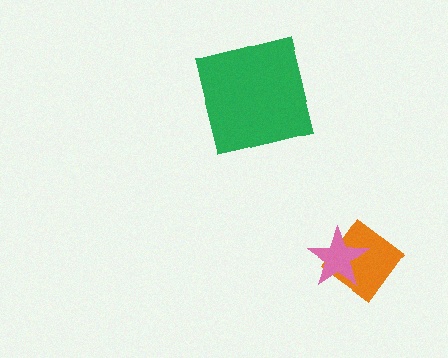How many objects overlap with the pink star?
1 object overlaps with the pink star.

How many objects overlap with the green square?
0 objects overlap with the green square.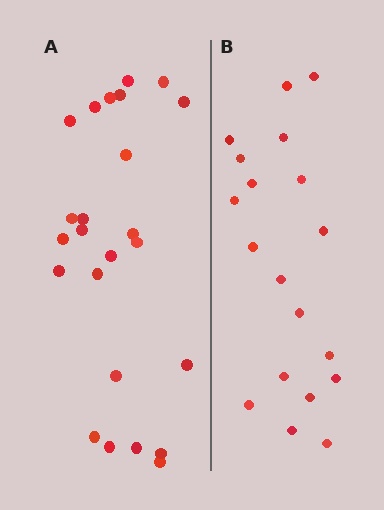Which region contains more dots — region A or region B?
Region A (the left region) has more dots.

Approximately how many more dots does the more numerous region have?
Region A has about 5 more dots than region B.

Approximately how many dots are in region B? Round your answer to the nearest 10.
About 20 dots. (The exact count is 19, which rounds to 20.)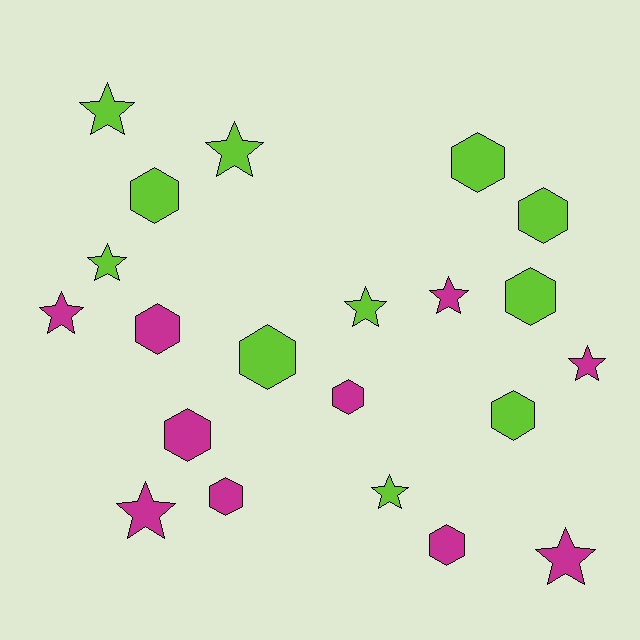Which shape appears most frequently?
Hexagon, with 11 objects.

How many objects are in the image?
There are 21 objects.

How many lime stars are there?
There are 5 lime stars.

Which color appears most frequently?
Lime, with 11 objects.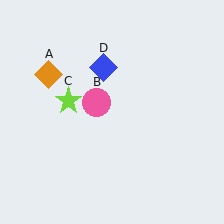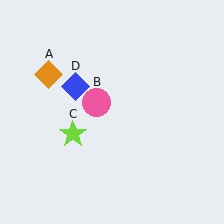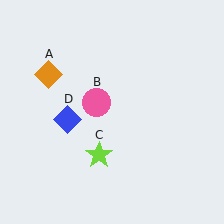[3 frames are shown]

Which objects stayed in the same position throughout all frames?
Orange diamond (object A) and pink circle (object B) remained stationary.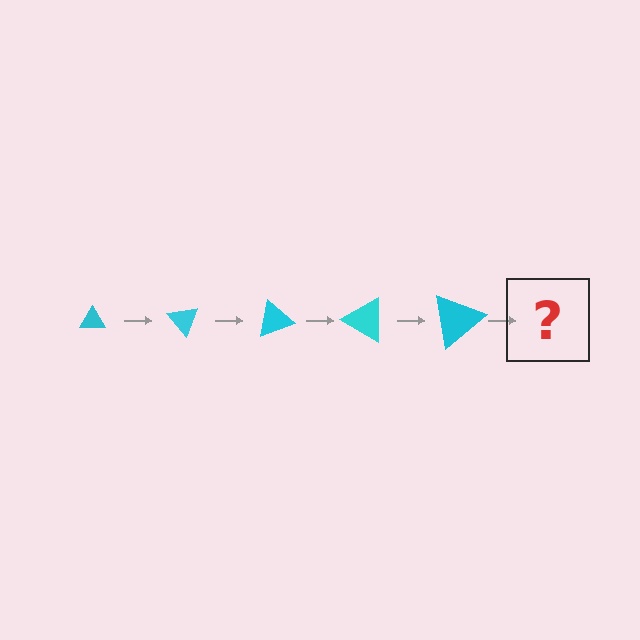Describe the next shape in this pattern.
It should be a triangle, larger than the previous one and rotated 250 degrees from the start.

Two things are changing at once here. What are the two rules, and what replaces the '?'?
The two rules are that the triangle grows larger each step and it rotates 50 degrees each step. The '?' should be a triangle, larger than the previous one and rotated 250 degrees from the start.